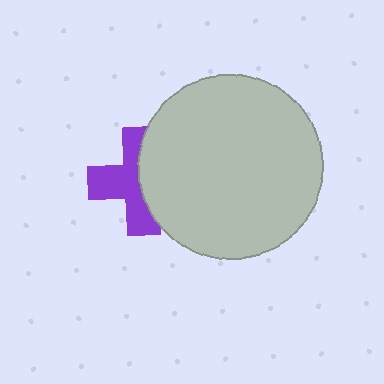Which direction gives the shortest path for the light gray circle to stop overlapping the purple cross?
Moving right gives the shortest separation.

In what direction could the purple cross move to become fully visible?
The purple cross could move left. That would shift it out from behind the light gray circle entirely.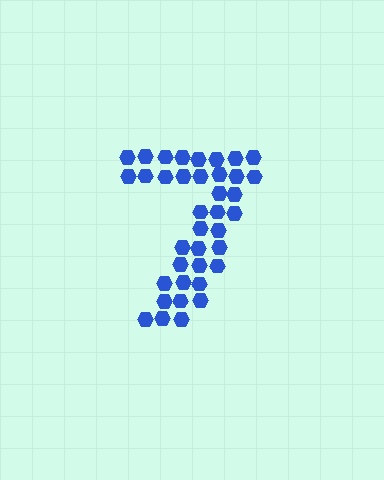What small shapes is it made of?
It is made of small hexagons.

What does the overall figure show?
The overall figure shows the digit 7.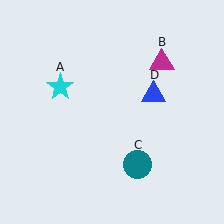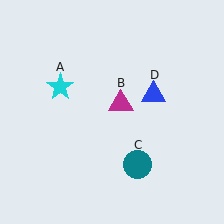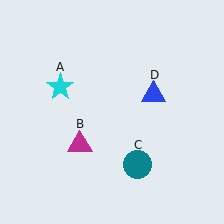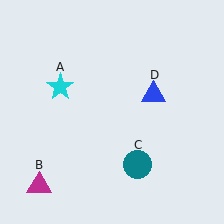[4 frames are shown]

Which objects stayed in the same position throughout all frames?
Cyan star (object A) and teal circle (object C) and blue triangle (object D) remained stationary.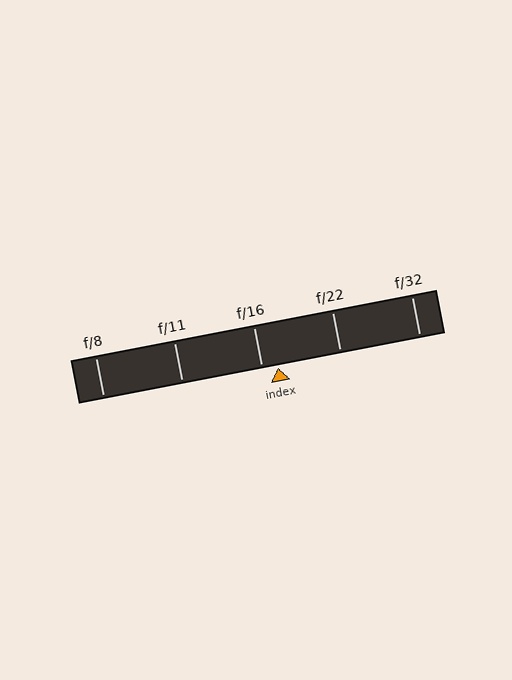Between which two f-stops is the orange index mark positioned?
The index mark is between f/16 and f/22.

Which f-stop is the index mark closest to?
The index mark is closest to f/16.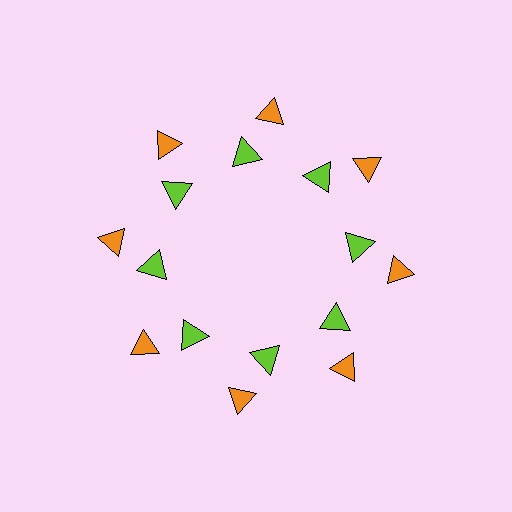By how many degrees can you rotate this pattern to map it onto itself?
The pattern maps onto itself every 45 degrees of rotation.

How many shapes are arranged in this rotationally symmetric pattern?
There are 16 shapes, arranged in 8 groups of 2.